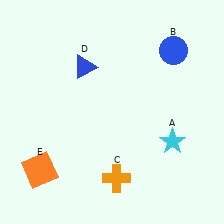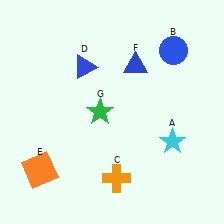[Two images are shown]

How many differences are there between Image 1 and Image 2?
There are 2 differences between the two images.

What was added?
A blue triangle (F), a green star (G) were added in Image 2.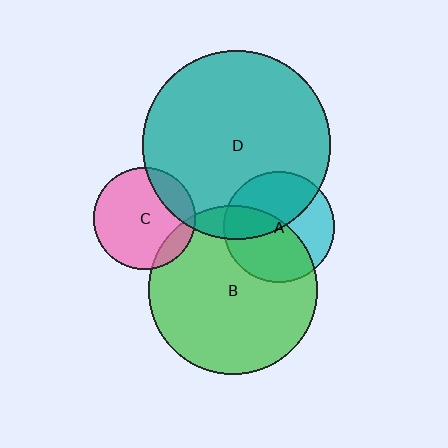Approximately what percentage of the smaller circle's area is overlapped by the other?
Approximately 45%.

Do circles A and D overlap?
Yes.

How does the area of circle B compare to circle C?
Approximately 2.8 times.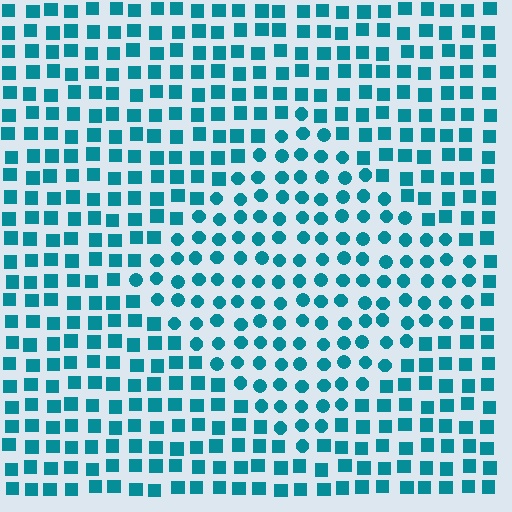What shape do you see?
I see a diamond.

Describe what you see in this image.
The image is filled with small teal elements arranged in a uniform grid. A diamond-shaped region contains circles, while the surrounding area contains squares. The boundary is defined purely by the change in element shape.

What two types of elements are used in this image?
The image uses circles inside the diamond region and squares outside it.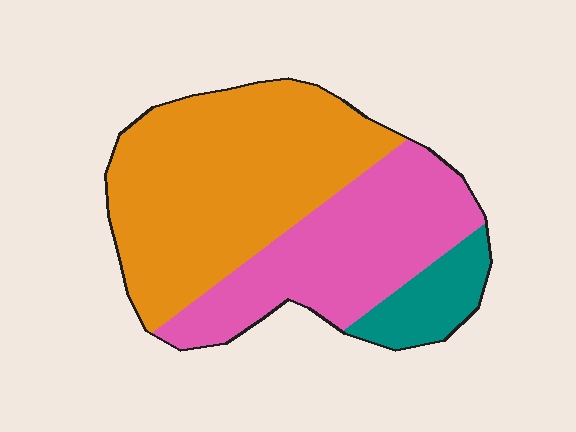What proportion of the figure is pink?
Pink takes up between a quarter and a half of the figure.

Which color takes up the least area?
Teal, at roughly 10%.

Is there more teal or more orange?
Orange.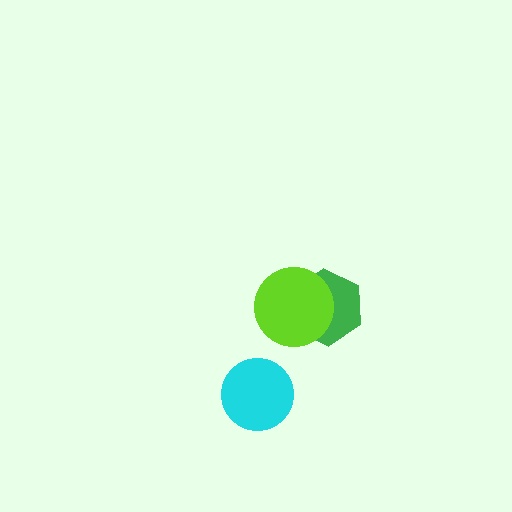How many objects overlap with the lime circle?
1 object overlaps with the lime circle.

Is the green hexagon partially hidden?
Yes, it is partially covered by another shape.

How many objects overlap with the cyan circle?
0 objects overlap with the cyan circle.